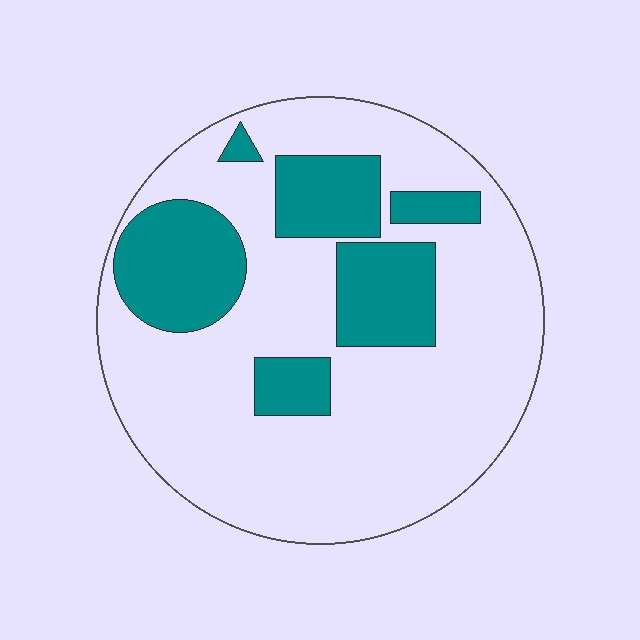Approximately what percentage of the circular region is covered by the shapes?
Approximately 25%.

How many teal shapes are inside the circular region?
6.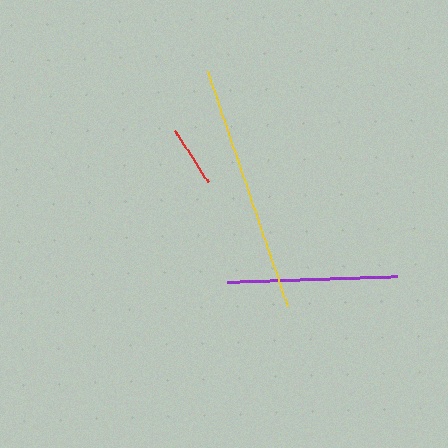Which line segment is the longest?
The yellow line is the longest at approximately 248 pixels.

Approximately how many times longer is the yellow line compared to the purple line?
The yellow line is approximately 1.5 times the length of the purple line.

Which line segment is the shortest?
The red line is the shortest at approximately 62 pixels.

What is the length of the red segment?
The red segment is approximately 62 pixels long.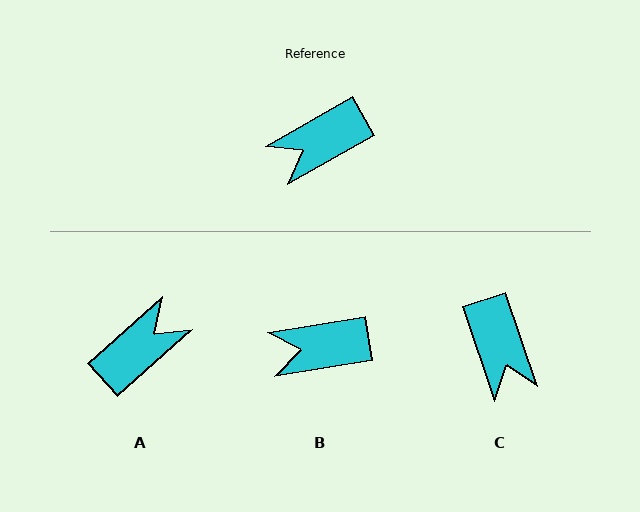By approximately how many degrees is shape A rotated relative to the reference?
Approximately 168 degrees clockwise.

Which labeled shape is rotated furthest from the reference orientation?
A, about 168 degrees away.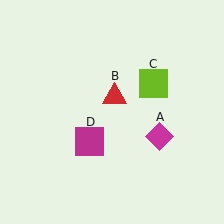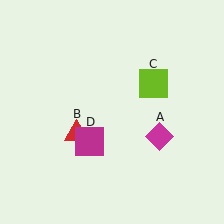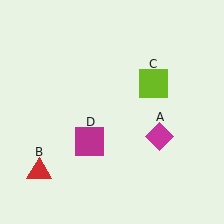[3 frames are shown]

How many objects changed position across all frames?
1 object changed position: red triangle (object B).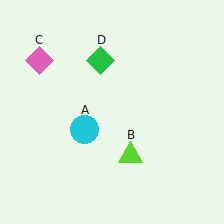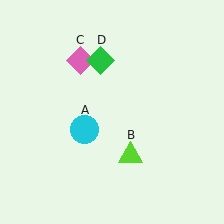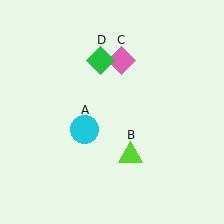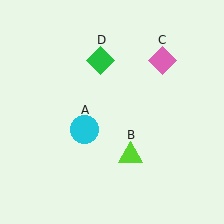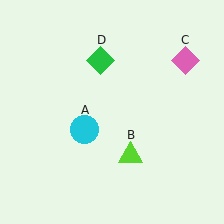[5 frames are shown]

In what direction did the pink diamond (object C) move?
The pink diamond (object C) moved right.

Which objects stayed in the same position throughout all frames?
Cyan circle (object A) and lime triangle (object B) and green diamond (object D) remained stationary.